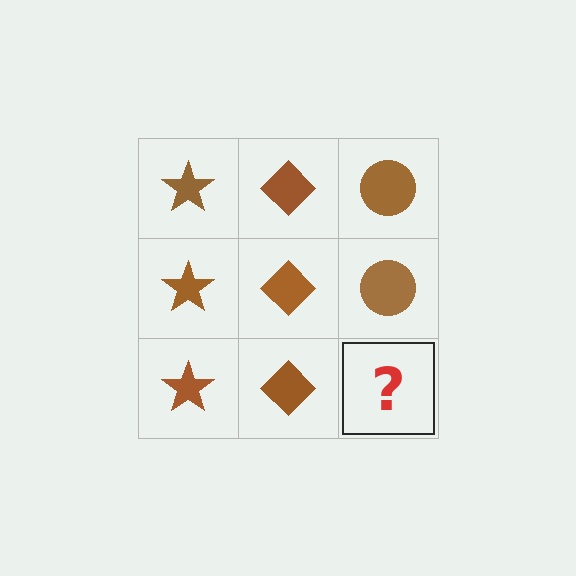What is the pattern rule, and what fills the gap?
The rule is that each column has a consistent shape. The gap should be filled with a brown circle.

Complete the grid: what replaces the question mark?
The question mark should be replaced with a brown circle.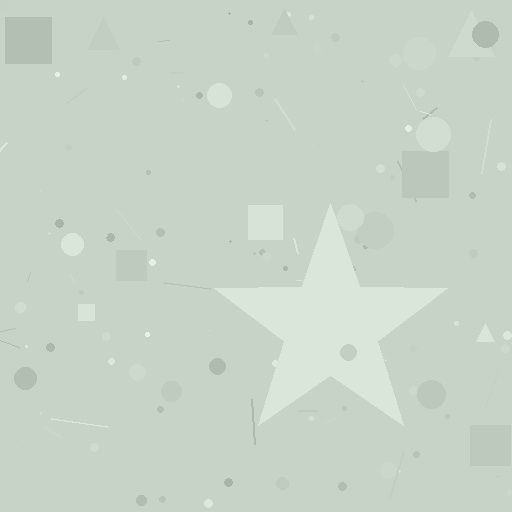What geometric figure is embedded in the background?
A star is embedded in the background.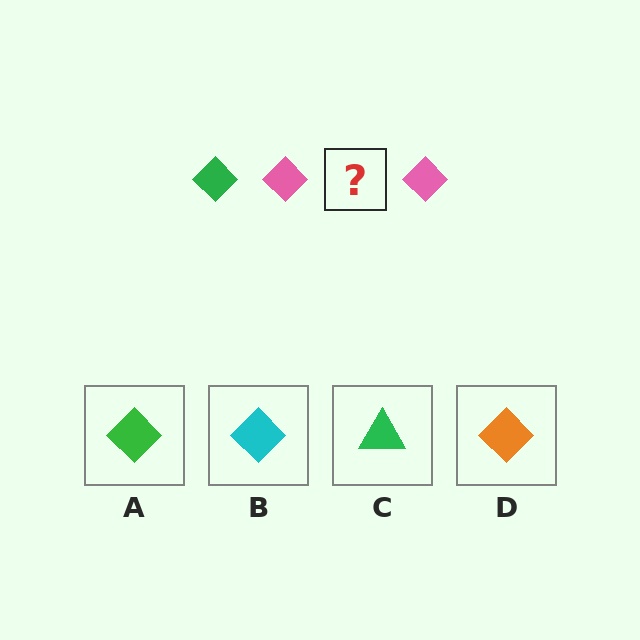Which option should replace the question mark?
Option A.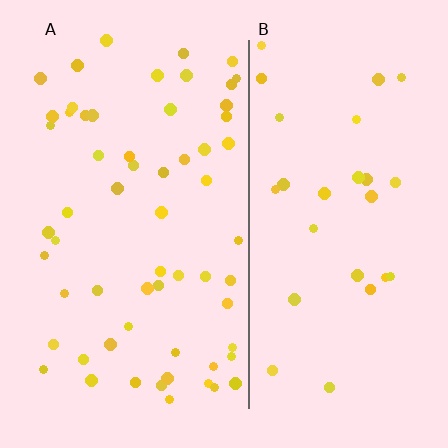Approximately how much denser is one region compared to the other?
Approximately 2.1× — region A over region B.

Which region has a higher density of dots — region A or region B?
A (the left).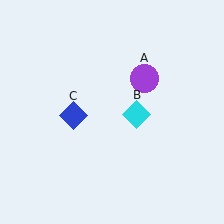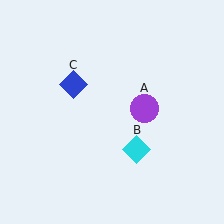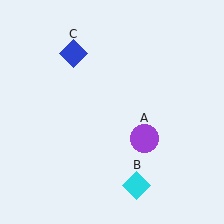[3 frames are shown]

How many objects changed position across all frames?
3 objects changed position: purple circle (object A), cyan diamond (object B), blue diamond (object C).